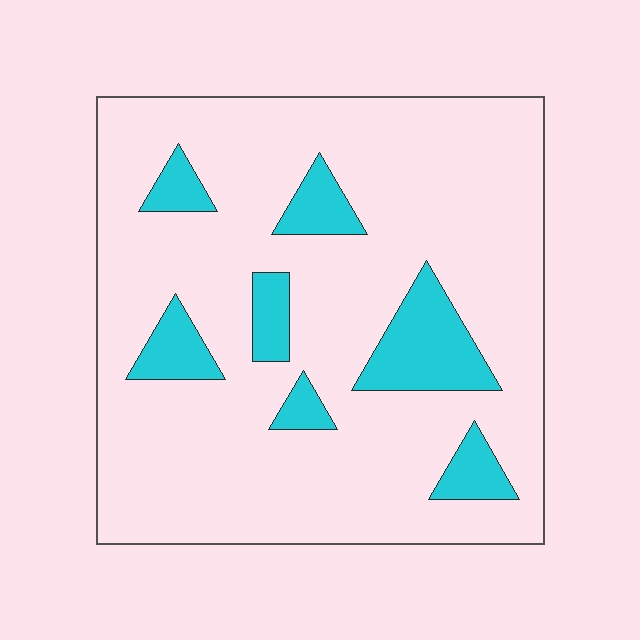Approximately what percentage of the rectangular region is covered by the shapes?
Approximately 15%.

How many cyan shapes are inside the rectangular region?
7.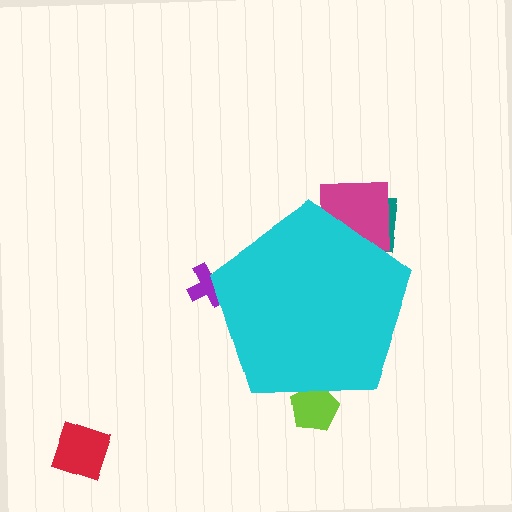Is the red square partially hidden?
No, the red square is fully visible.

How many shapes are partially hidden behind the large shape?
4 shapes are partially hidden.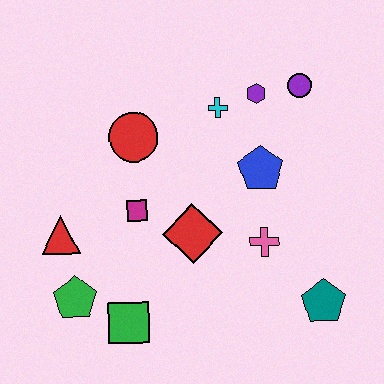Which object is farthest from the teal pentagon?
The red triangle is farthest from the teal pentagon.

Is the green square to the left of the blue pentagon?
Yes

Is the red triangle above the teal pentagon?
Yes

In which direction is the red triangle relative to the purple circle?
The red triangle is to the left of the purple circle.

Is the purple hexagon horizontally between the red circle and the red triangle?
No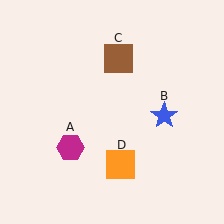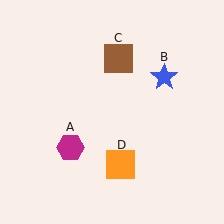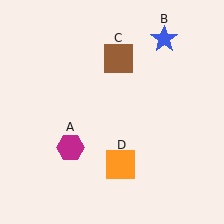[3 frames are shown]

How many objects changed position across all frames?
1 object changed position: blue star (object B).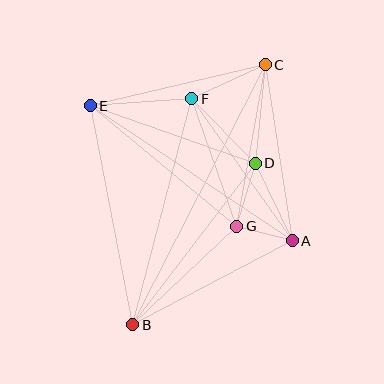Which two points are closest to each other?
Points A and G are closest to each other.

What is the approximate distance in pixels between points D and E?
The distance between D and E is approximately 175 pixels.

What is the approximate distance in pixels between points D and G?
The distance between D and G is approximately 66 pixels.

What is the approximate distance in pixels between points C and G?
The distance between C and G is approximately 164 pixels.